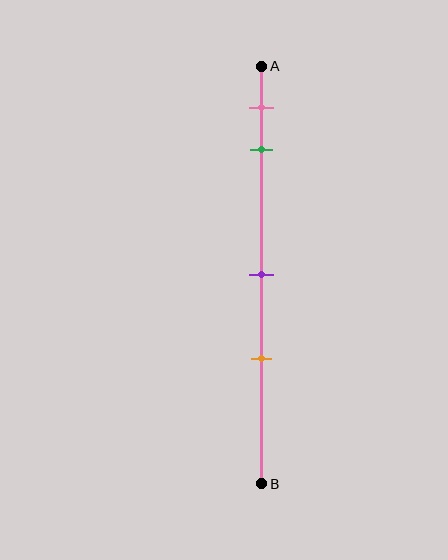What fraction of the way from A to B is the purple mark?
The purple mark is approximately 50% (0.5) of the way from A to B.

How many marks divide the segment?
There are 4 marks dividing the segment.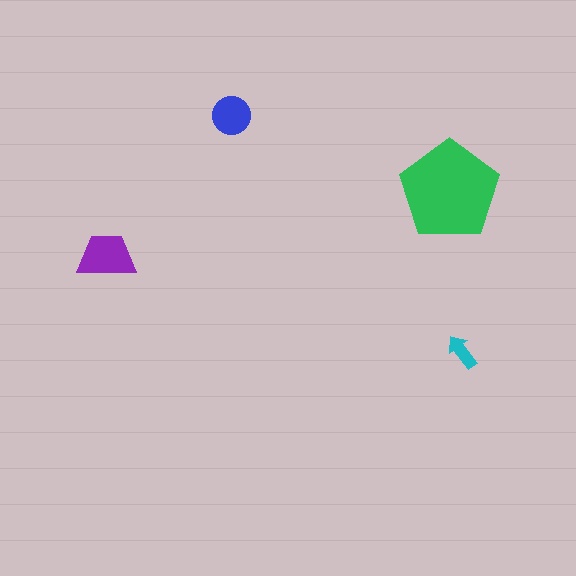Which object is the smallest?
The cyan arrow.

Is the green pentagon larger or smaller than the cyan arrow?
Larger.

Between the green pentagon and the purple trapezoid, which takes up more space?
The green pentagon.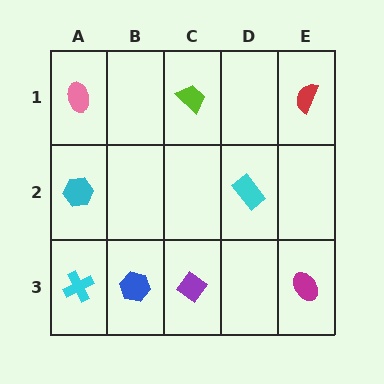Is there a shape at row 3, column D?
No, that cell is empty.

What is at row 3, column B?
A blue hexagon.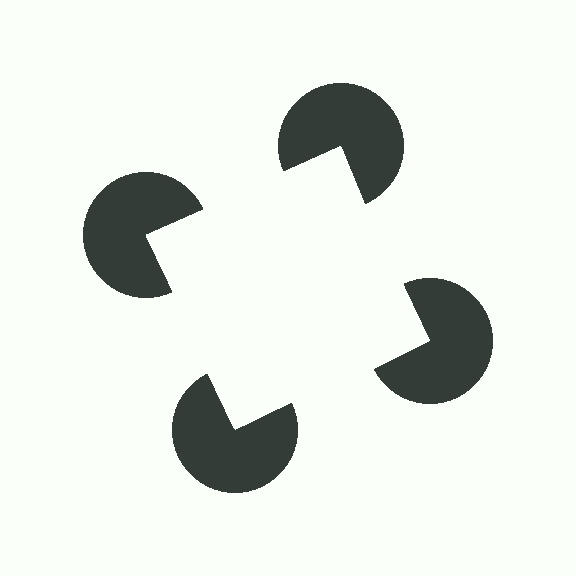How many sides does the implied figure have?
4 sides.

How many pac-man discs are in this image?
There are 4 — one at each vertex of the illusory square.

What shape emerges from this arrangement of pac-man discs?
An illusory square — its edges are inferred from the aligned wedge cuts in the pac-man discs, not physically drawn.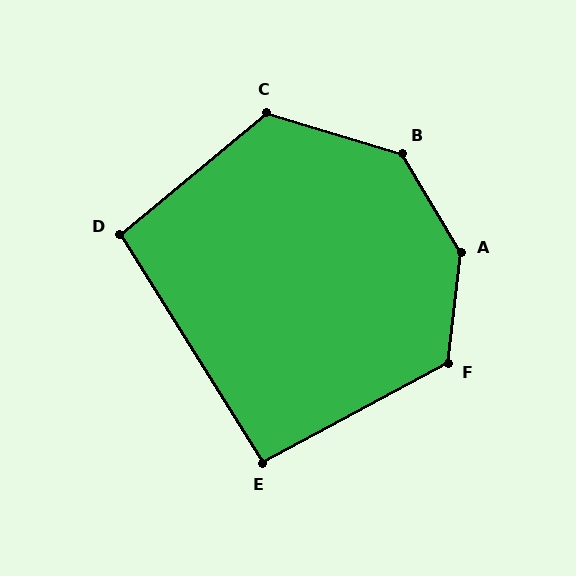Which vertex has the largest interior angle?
A, at approximately 143 degrees.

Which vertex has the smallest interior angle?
E, at approximately 94 degrees.